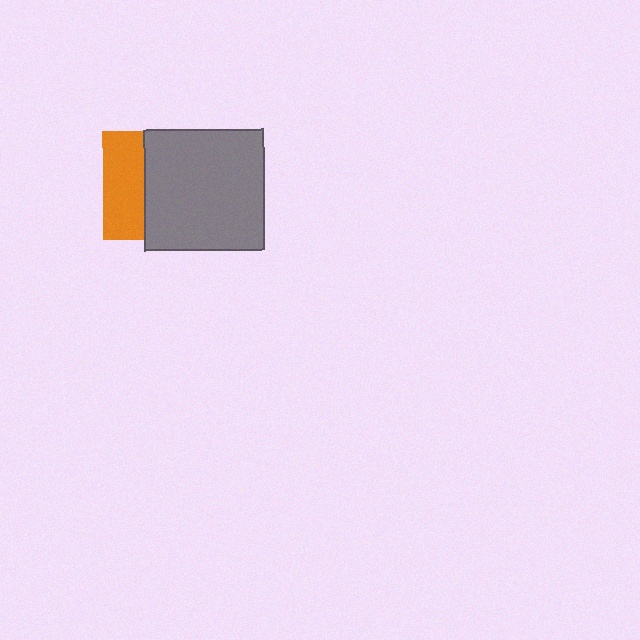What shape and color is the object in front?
The object in front is a gray square.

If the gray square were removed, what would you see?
You would see the complete orange square.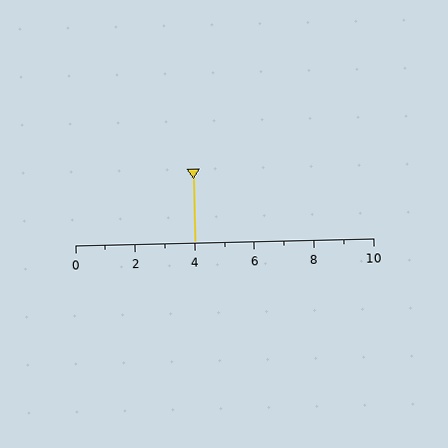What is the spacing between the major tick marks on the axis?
The major ticks are spaced 2 apart.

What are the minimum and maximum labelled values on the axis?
The axis runs from 0 to 10.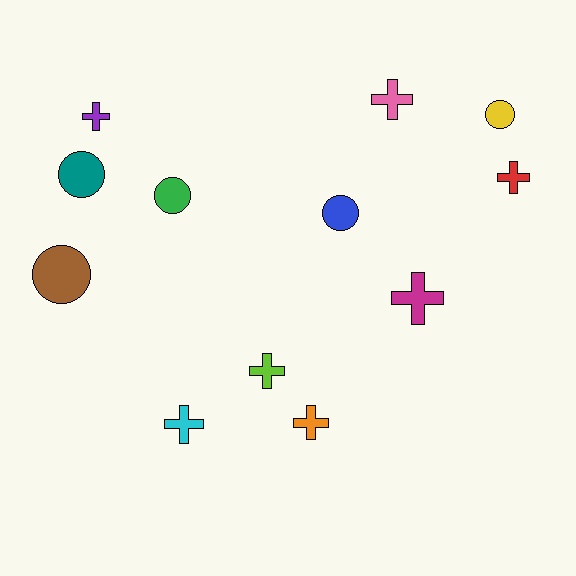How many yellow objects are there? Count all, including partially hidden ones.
There is 1 yellow object.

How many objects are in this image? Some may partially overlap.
There are 12 objects.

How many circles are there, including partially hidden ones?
There are 5 circles.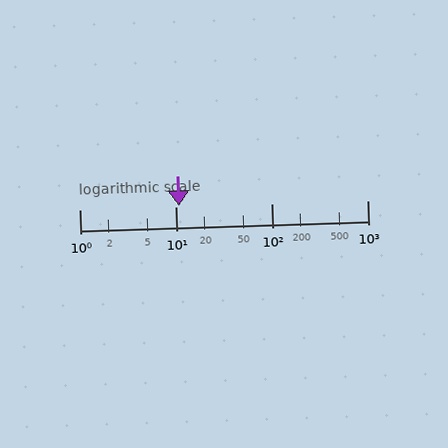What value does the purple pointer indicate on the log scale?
The pointer indicates approximately 11.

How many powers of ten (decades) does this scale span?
The scale spans 3 decades, from 1 to 1000.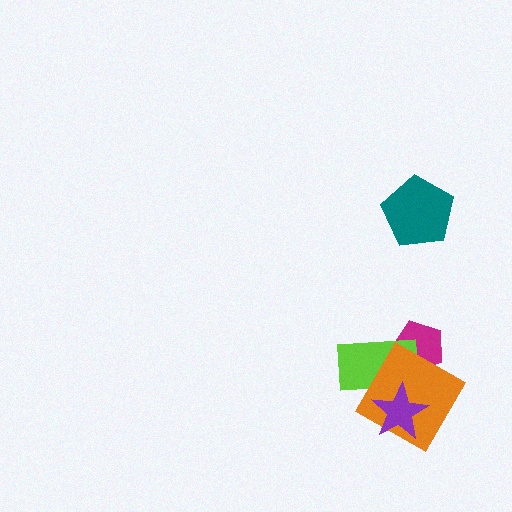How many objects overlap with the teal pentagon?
0 objects overlap with the teal pentagon.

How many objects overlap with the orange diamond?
3 objects overlap with the orange diamond.